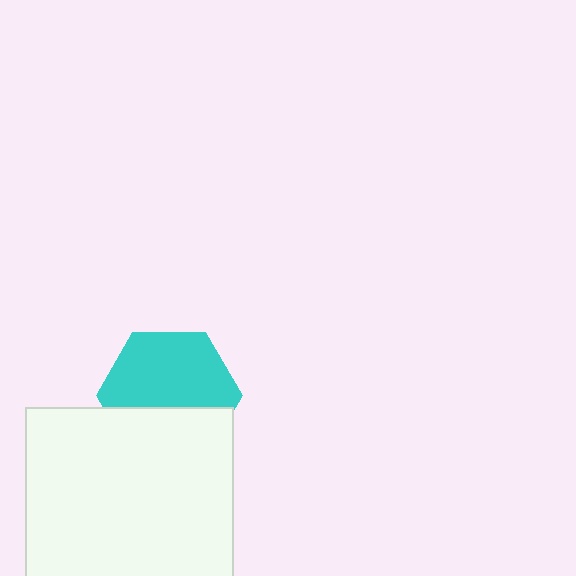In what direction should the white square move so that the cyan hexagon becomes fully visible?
The white square should move down. That is the shortest direction to clear the overlap and leave the cyan hexagon fully visible.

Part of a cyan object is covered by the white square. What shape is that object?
It is a hexagon.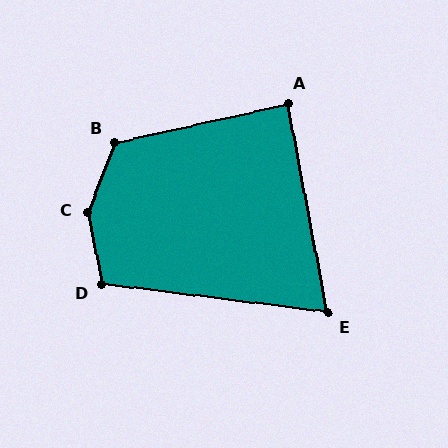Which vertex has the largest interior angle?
C, at approximately 149 degrees.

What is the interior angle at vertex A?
Approximately 88 degrees (approximately right).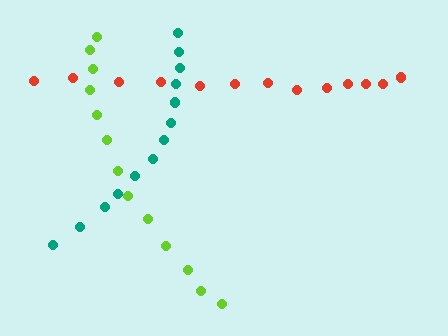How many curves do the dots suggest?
There are 3 distinct paths.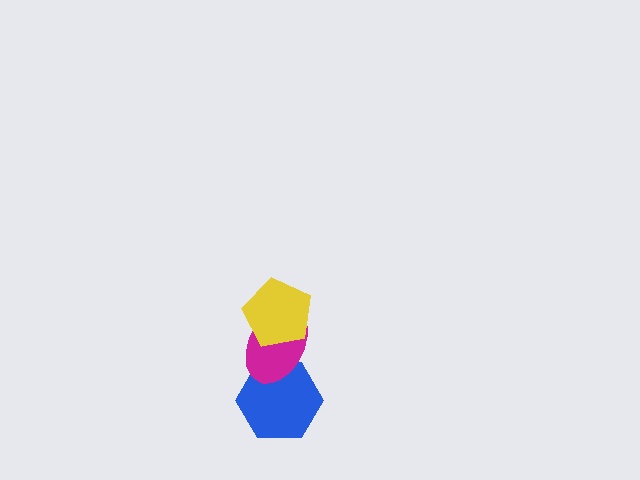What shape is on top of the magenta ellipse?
The yellow pentagon is on top of the magenta ellipse.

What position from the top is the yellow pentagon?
The yellow pentagon is 1st from the top.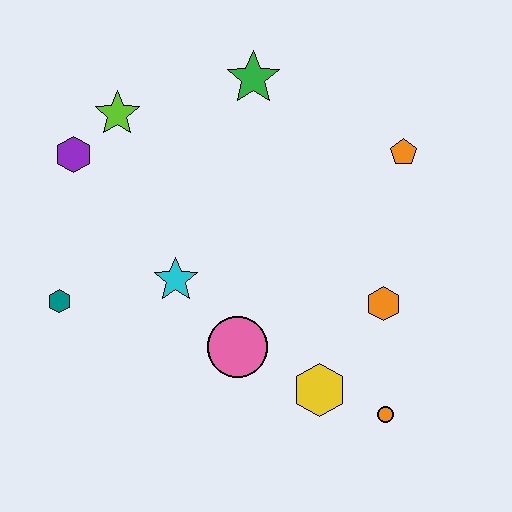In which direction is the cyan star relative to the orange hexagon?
The cyan star is to the left of the orange hexagon.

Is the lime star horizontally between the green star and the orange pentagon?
No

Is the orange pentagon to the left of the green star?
No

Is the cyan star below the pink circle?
No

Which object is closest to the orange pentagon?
The orange hexagon is closest to the orange pentagon.